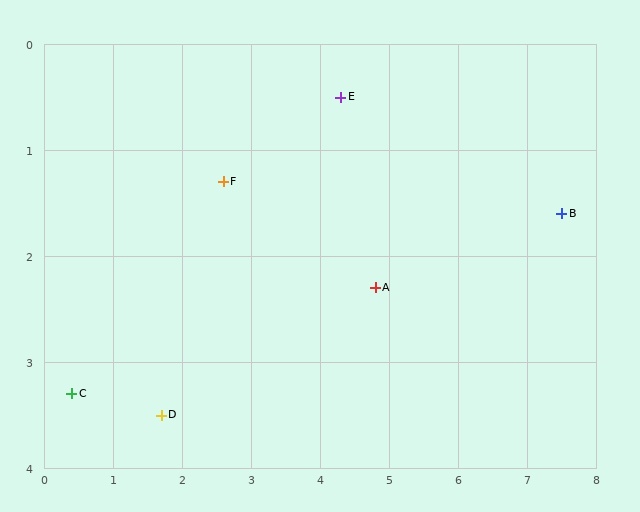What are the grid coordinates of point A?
Point A is at approximately (4.8, 2.3).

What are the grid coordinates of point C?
Point C is at approximately (0.4, 3.3).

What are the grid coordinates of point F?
Point F is at approximately (2.6, 1.3).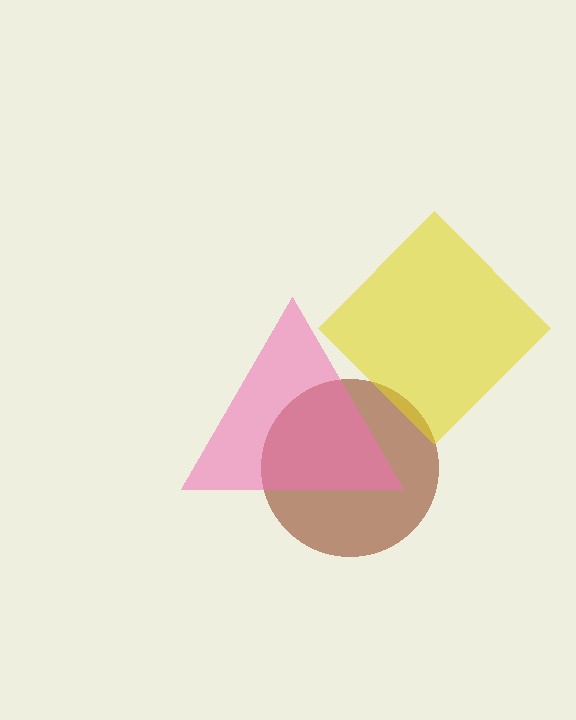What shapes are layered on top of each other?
The layered shapes are: a brown circle, a yellow diamond, a pink triangle.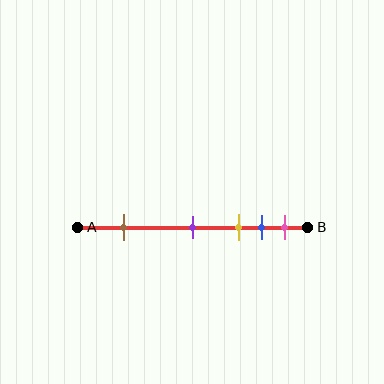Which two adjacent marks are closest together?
The blue and pink marks are the closest adjacent pair.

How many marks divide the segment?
There are 5 marks dividing the segment.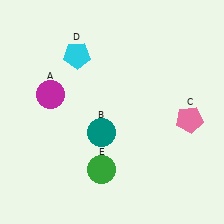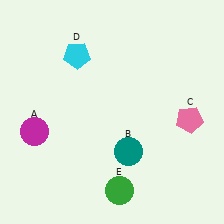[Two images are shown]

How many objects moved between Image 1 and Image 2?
3 objects moved between the two images.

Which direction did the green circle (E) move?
The green circle (E) moved down.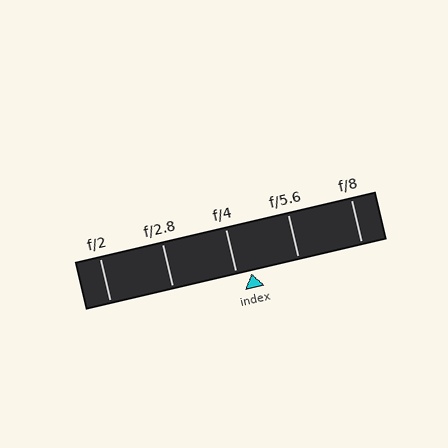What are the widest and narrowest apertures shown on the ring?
The widest aperture shown is f/2 and the narrowest is f/8.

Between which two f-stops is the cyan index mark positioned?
The index mark is between f/4 and f/5.6.